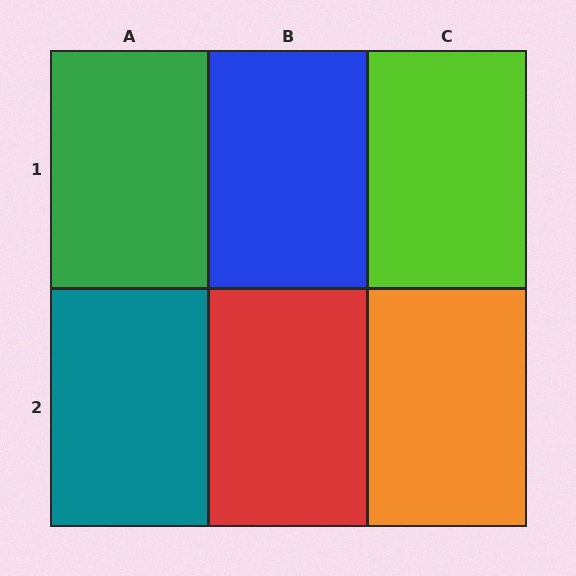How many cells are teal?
1 cell is teal.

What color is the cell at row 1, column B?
Blue.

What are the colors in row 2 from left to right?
Teal, red, orange.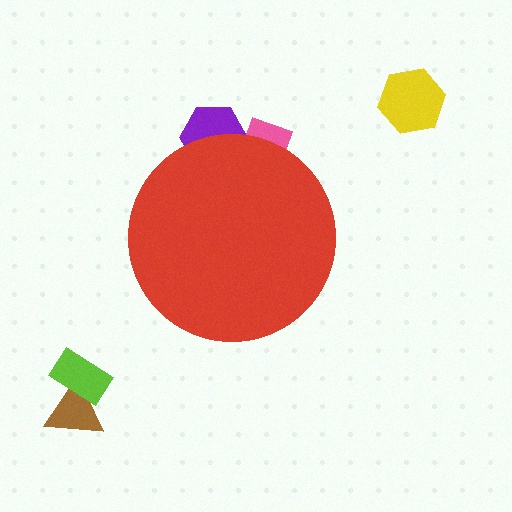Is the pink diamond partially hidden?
Yes, the pink diamond is partially hidden behind the red circle.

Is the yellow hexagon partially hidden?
No, the yellow hexagon is fully visible.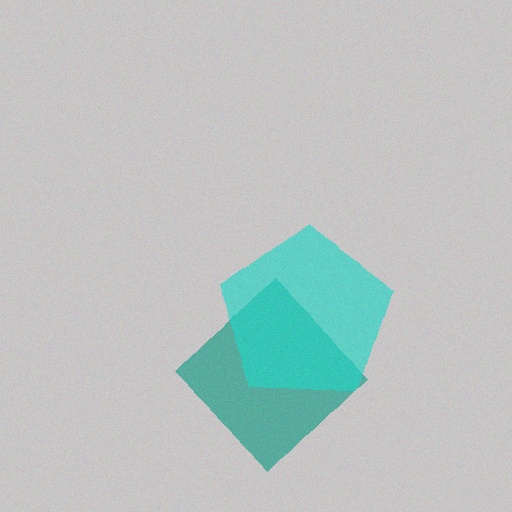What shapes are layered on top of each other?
The layered shapes are: a teal diamond, a cyan pentagon.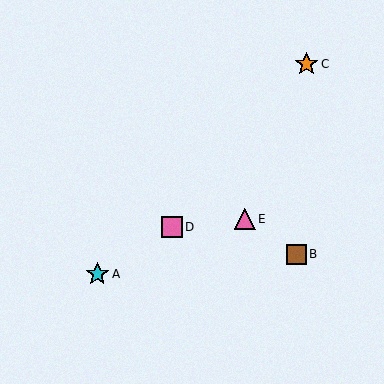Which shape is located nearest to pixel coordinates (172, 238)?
The pink square (labeled D) at (172, 227) is nearest to that location.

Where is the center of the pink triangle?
The center of the pink triangle is at (245, 219).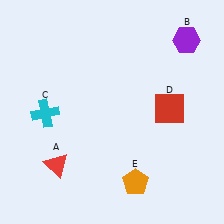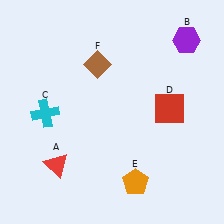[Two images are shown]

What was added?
A brown diamond (F) was added in Image 2.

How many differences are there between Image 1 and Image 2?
There is 1 difference between the two images.